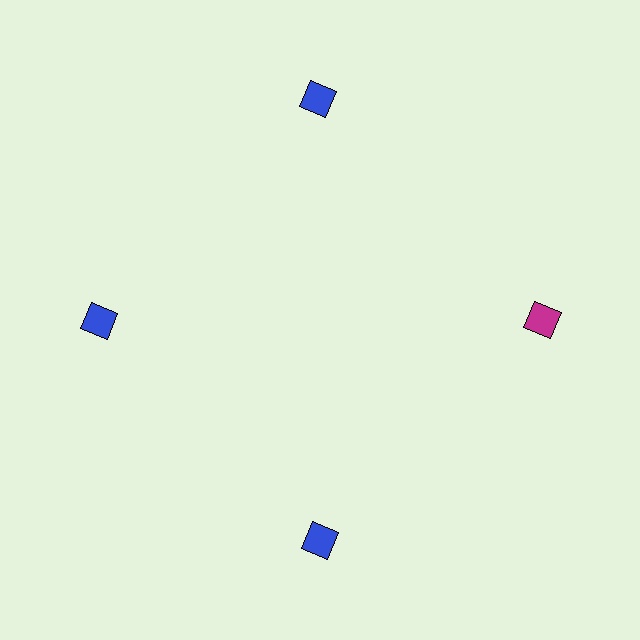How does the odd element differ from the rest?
It has a different color: magenta instead of blue.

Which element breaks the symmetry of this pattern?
The magenta diamond at roughly the 3 o'clock position breaks the symmetry. All other shapes are blue diamonds.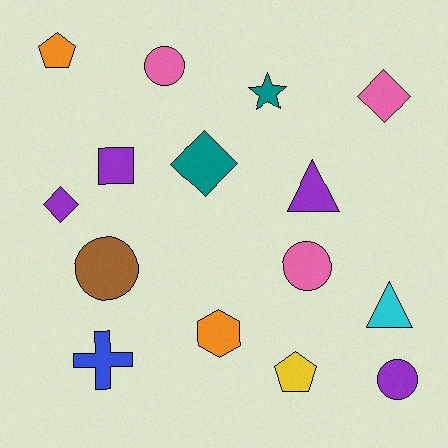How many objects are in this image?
There are 15 objects.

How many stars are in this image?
There is 1 star.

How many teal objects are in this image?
There are 2 teal objects.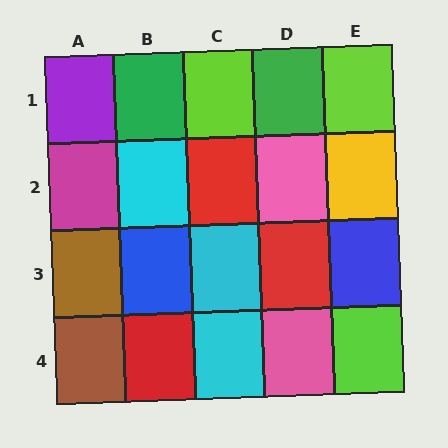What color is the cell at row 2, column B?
Cyan.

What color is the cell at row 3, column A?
Brown.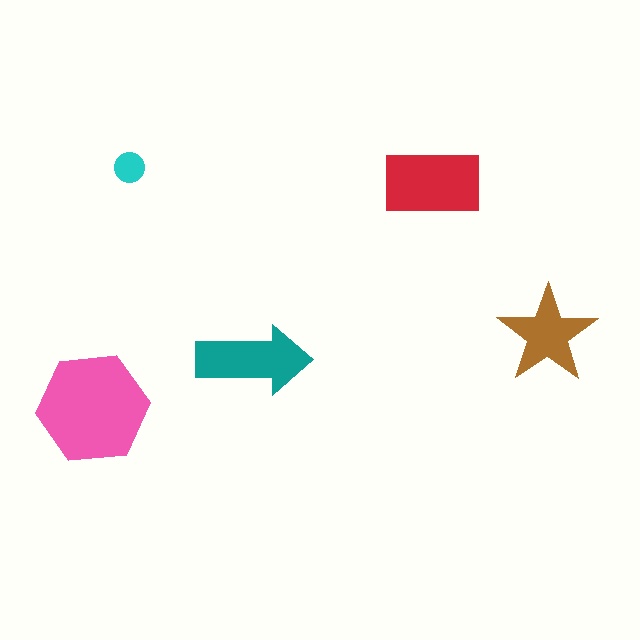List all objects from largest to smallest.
The pink hexagon, the red rectangle, the teal arrow, the brown star, the cyan circle.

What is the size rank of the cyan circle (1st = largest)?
5th.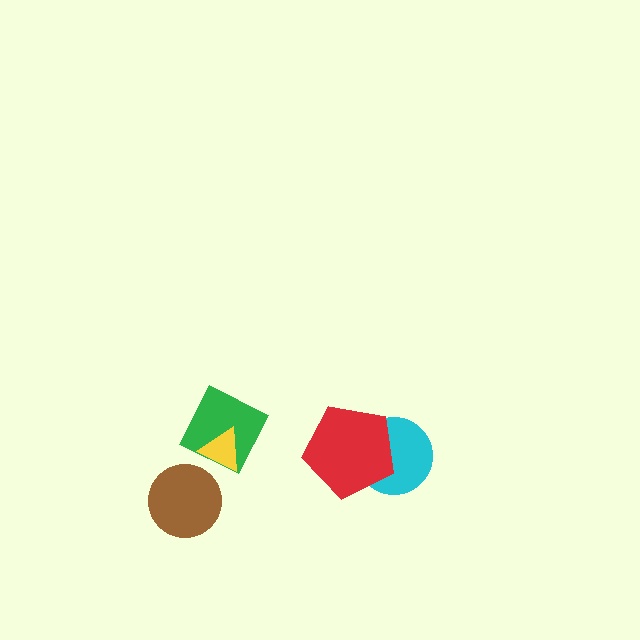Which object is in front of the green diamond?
The yellow triangle is in front of the green diamond.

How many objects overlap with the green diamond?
1 object overlaps with the green diamond.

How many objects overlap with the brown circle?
0 objects overlap with the brown circle.